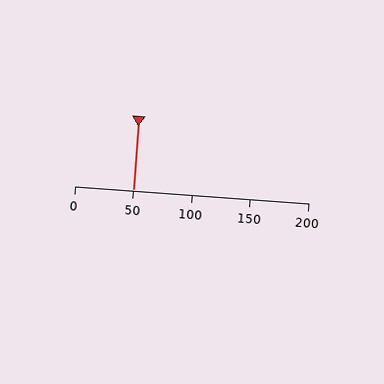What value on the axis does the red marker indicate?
The marker indicates approximately 50.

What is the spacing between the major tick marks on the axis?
The major ticks are spaced 50 apart.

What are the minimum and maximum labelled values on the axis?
The axis runs from 0 to 200.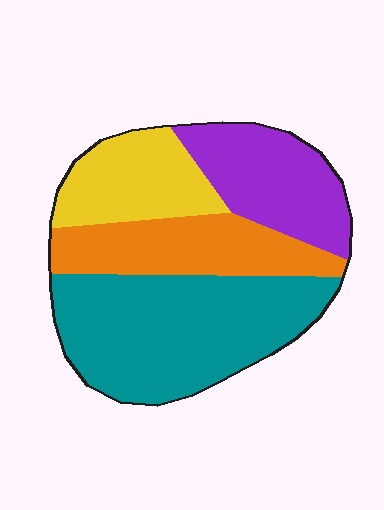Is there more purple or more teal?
Teal.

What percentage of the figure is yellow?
Yellow covers about 20% of the figure.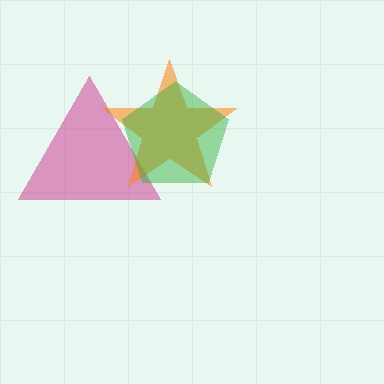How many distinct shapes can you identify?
There are 3 distinct shapes: a magenta triangle, an orange star, a green pentagon.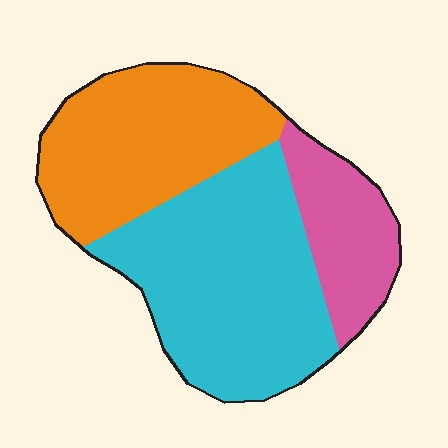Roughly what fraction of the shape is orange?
Orange covers 35% of the shape.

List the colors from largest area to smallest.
From largest to smallest: cyan, orange, pink.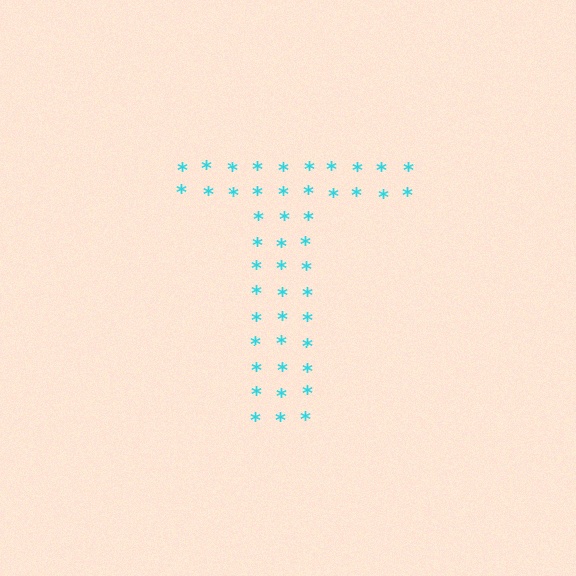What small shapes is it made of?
It is made of small asterisks.